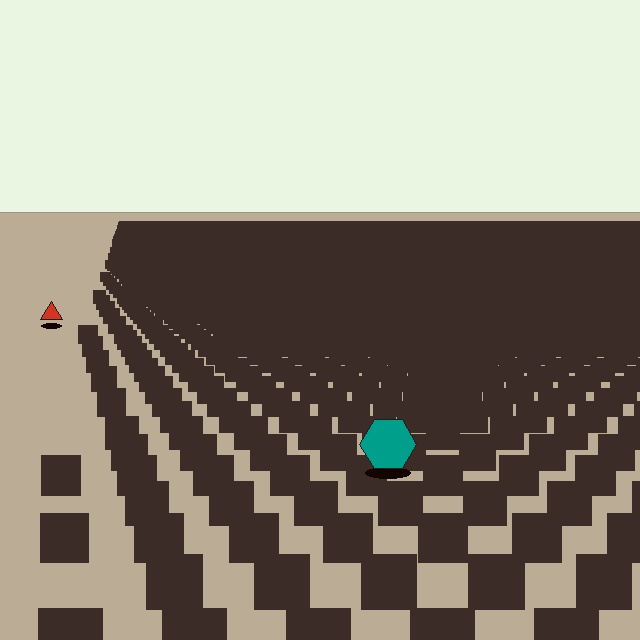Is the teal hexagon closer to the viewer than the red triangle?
Yes. The teal hexagon is closer — you can tell from the texture gradient: the ground texture is coarser near it.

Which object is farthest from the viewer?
The red triangle is farthest from the viewer. It appears smaller and the ground texture around it is denser.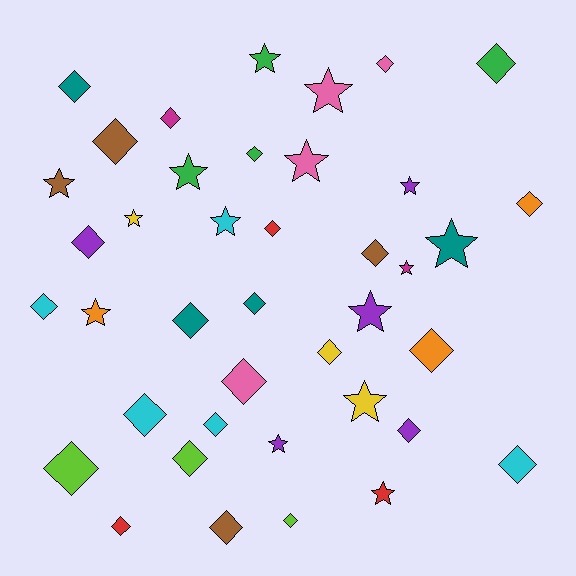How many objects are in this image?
There are 40 objects.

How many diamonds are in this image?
There are 25 diamonds.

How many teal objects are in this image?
There are 4 teal objects.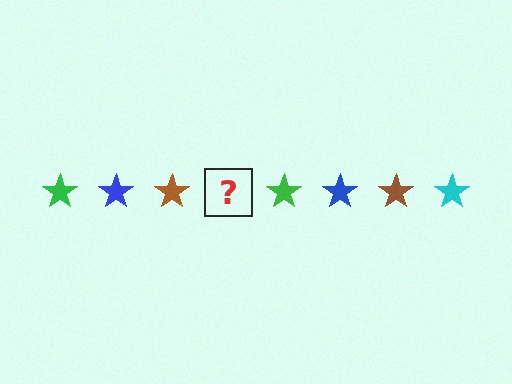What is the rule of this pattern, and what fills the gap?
The rule is that the pattern cycles through green, blue, brown, cyan stars. The gap should be filled with a cyan star.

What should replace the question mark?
The question mark should be replaced with a cyan star.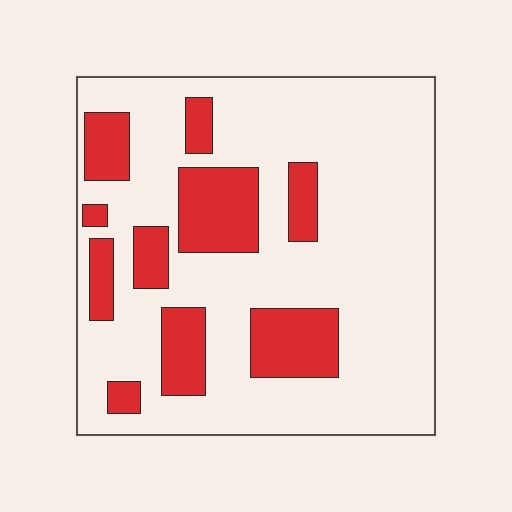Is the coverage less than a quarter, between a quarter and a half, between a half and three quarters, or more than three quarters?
Less than a quarter.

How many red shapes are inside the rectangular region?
10.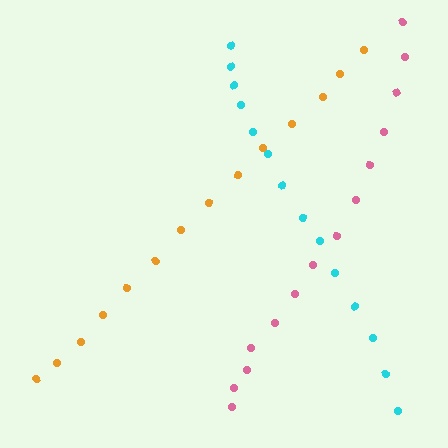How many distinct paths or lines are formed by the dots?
There are 3 distinct paths.